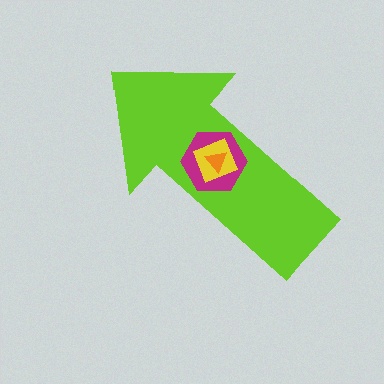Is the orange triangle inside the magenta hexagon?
Yes.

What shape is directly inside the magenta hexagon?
The yellow diamond.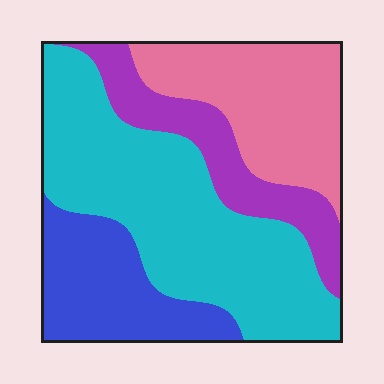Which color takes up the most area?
Cyan, at roughly 40%.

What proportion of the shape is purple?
Purple covers 16% of the shape.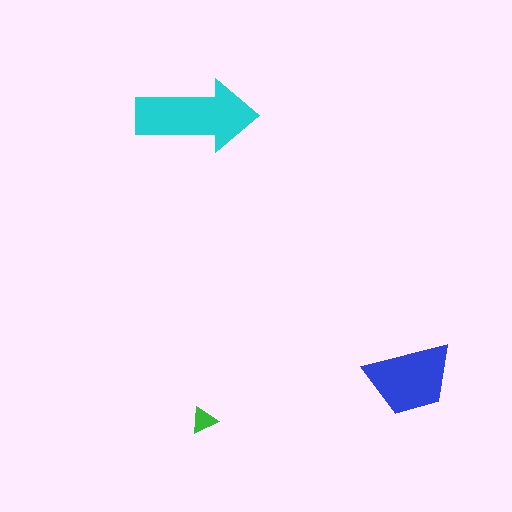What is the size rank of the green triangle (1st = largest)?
3rd.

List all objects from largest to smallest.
The cyan arrow, the blue trapezoid, the green triangle.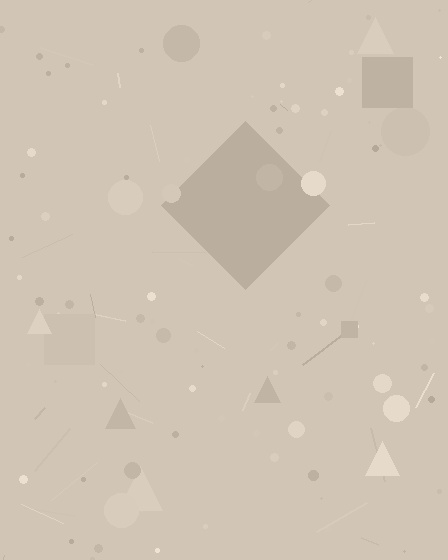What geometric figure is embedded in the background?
A diamond is embedded in the background.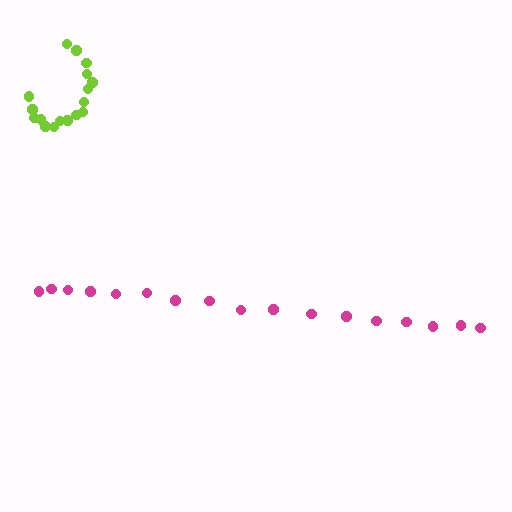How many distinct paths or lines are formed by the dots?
There are 2 distinct paths.